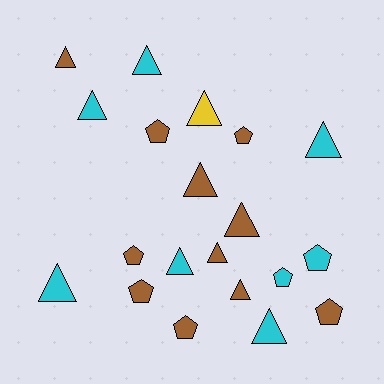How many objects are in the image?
There are 20 objects.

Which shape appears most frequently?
Triangle, with 12 objects.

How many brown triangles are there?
There are 5 brown triangles.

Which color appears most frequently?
Brown, with 11 objects.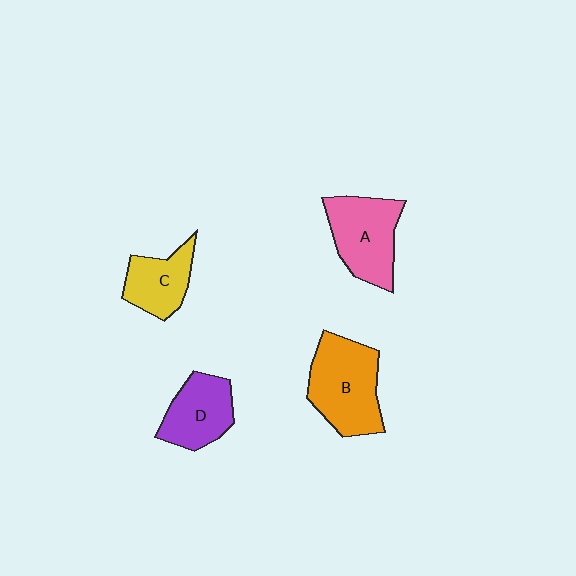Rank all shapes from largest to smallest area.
From largest to smallest: B (orange), A (pink), D (purple), C (yellow).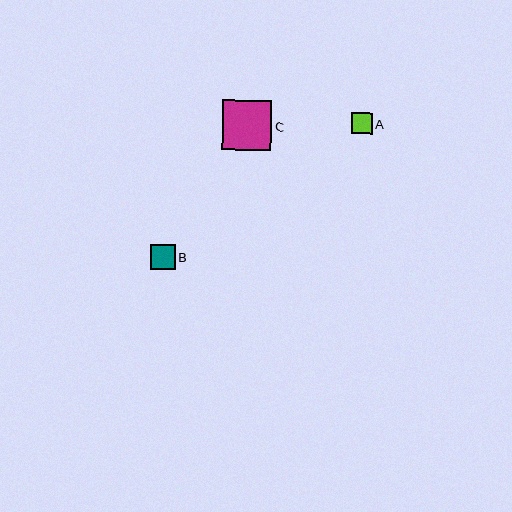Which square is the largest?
Square C is the largest with a size of approximately 49 pixels.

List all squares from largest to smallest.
From largest to smallest: C, B, A.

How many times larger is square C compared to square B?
Square C is approximately 2.0 times the size of square B.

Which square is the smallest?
Square A is the smallest with a size of approximately 21 pixels.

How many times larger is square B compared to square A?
Square B is approximately 1.2 times the size of square A.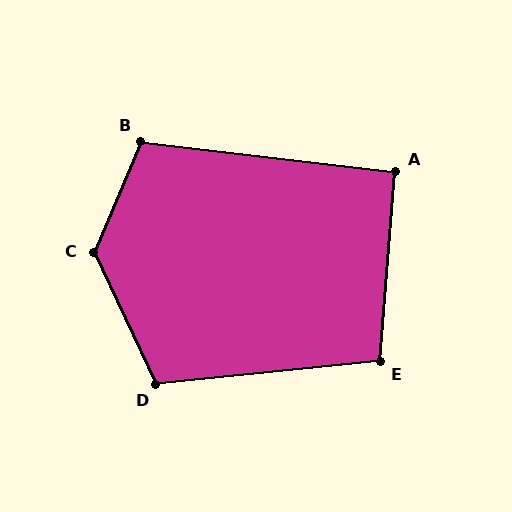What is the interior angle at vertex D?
Approximately 109 degrees (obtuse).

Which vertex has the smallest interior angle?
A, at approximately 92 degrees.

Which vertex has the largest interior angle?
C, at approximately 132 degrees.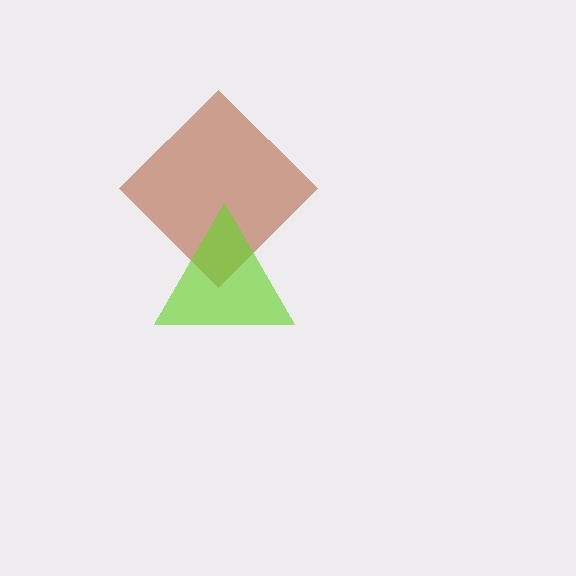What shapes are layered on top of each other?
The layered shapes are: a brown diamond, a lime triangle.